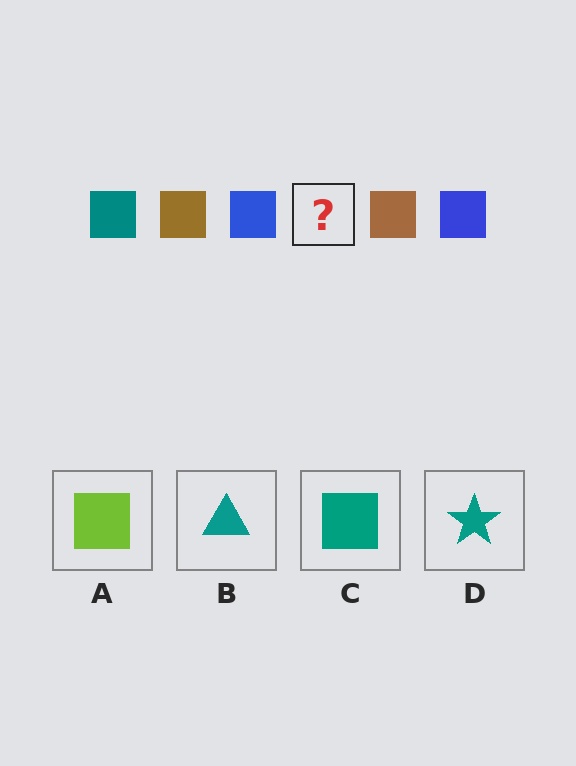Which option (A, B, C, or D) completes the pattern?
C.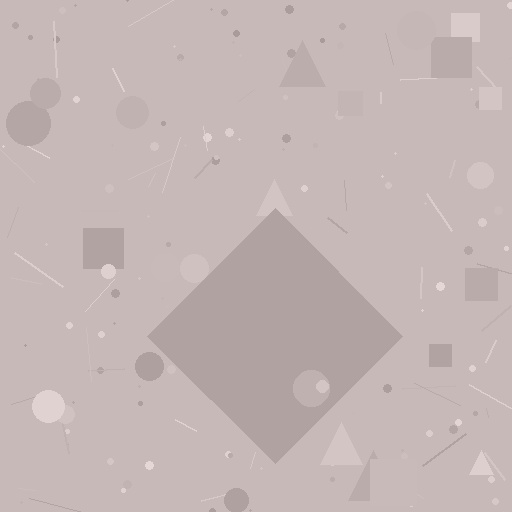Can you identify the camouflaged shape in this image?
The camouflaged shape is a diamond.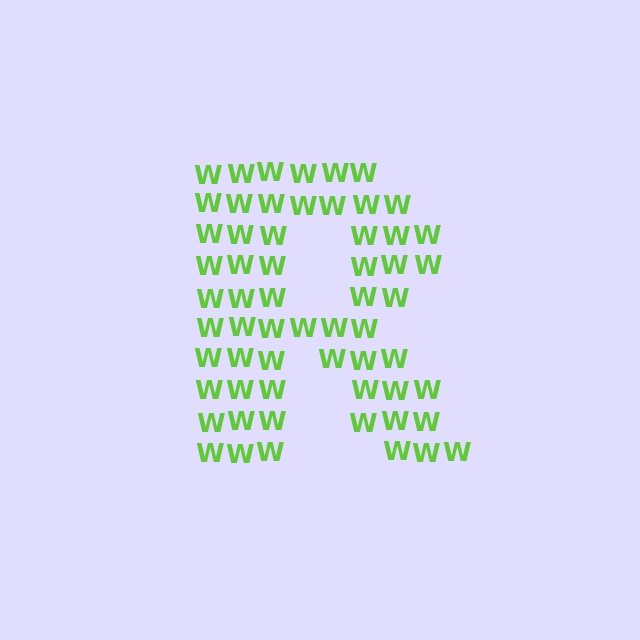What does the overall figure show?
The overall figure shows the letter R.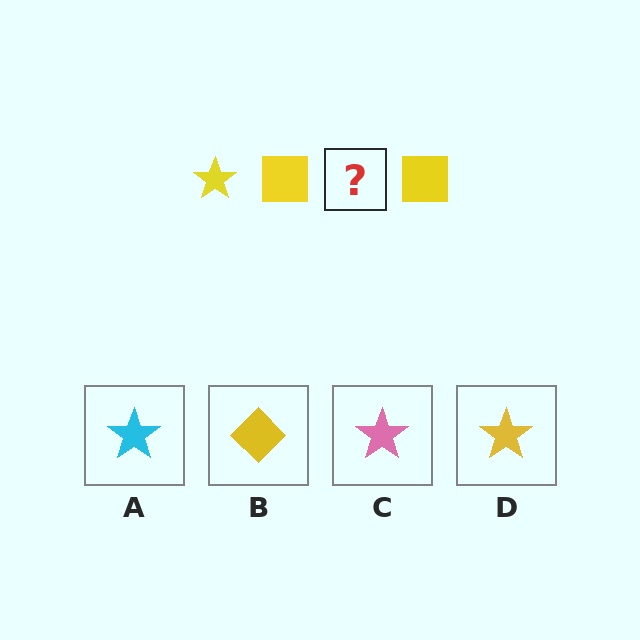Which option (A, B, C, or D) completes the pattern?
D.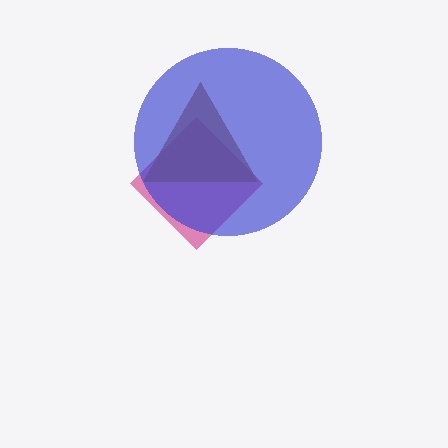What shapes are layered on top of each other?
The layered shapes are: a magenta diamond, a brown triangle, a blue circle.